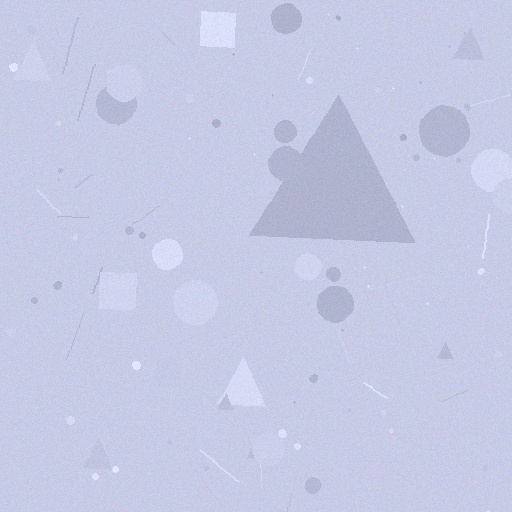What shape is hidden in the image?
A triangle is hidden in the image.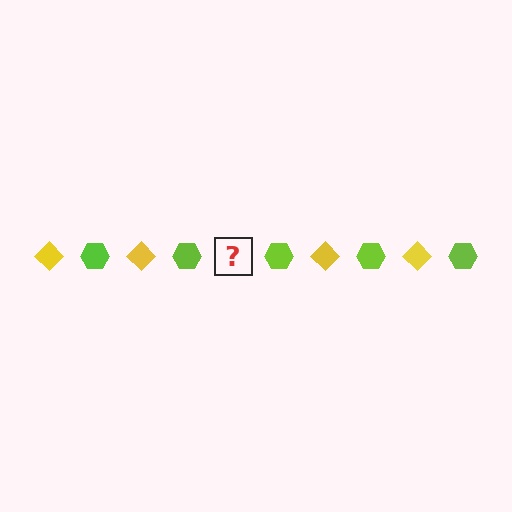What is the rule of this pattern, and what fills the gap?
The rule is that the pattern alternates between yellow diamond and lime hexagon. The gap should be filled with a yellow diamond.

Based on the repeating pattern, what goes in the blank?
The blank should be a yellow diamond.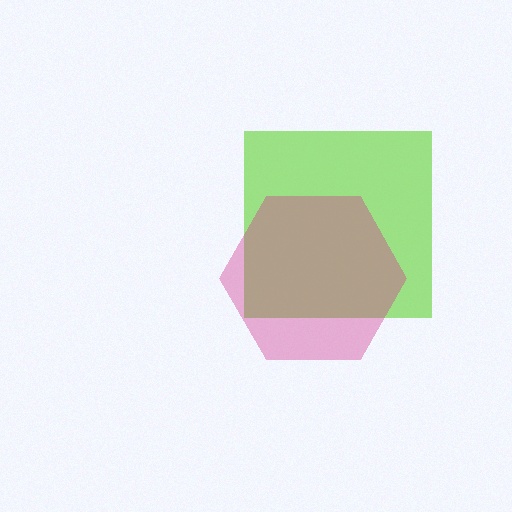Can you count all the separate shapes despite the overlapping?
Yes, there are 2 separate shapes.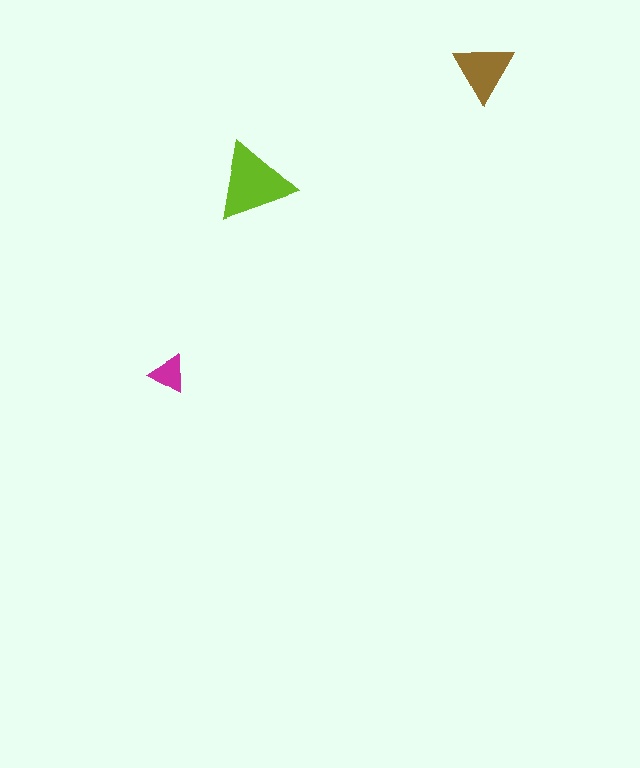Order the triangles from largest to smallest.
the lime one, the brown one, the magenta one.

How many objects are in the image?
There are 3 objects in the image.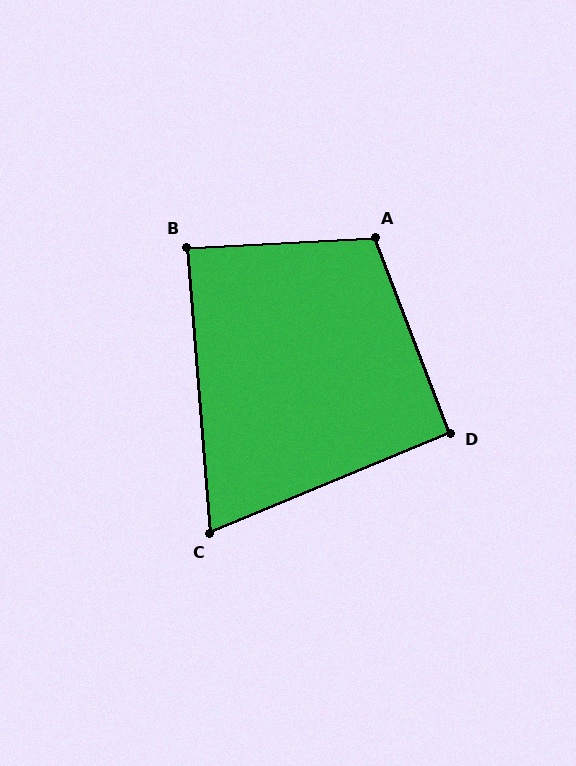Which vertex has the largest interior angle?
A, at approximately 108 degrees.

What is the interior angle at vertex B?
Approximately 88 degrees (approximately right).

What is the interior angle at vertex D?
Approximately 92 degrees (approximately right).